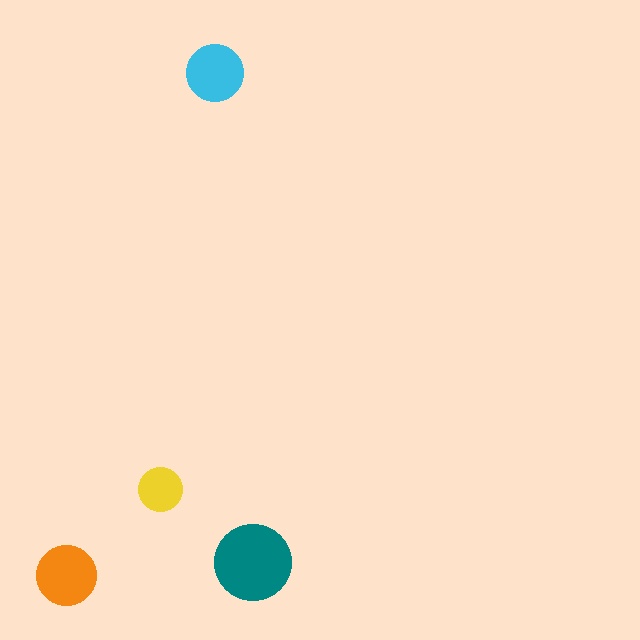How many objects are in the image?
There are 4 objects in the image.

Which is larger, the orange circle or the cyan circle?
The orange one.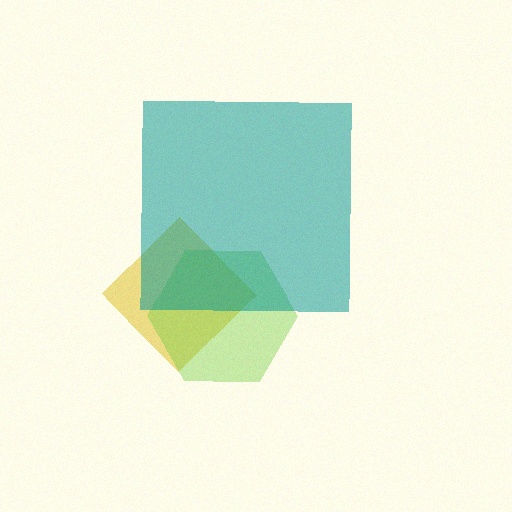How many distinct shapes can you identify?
There are 3 distinct shapes: a yellow diamond, a lime hexagon, a teal square.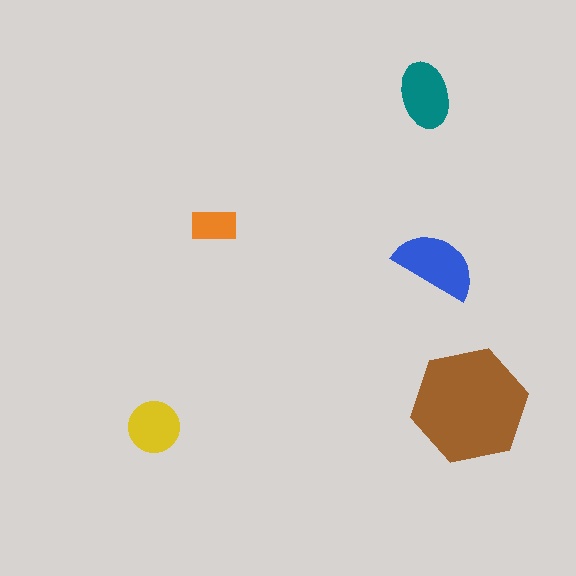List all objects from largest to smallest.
The brown hexagon, the blue semicircle, the teal ellipse, the yellow circle, the orange rectangle.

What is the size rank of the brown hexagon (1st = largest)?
1st.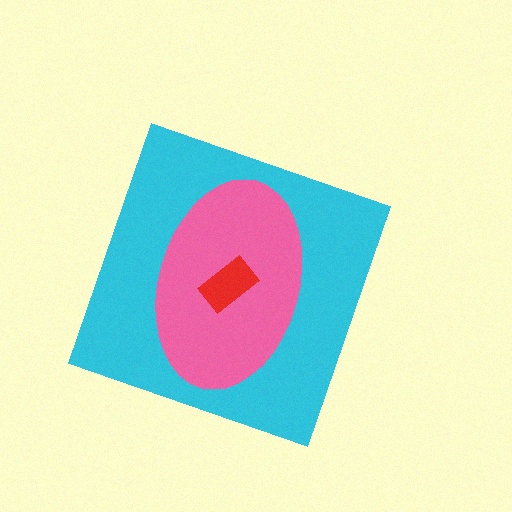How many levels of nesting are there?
3.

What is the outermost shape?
The cyan diamond.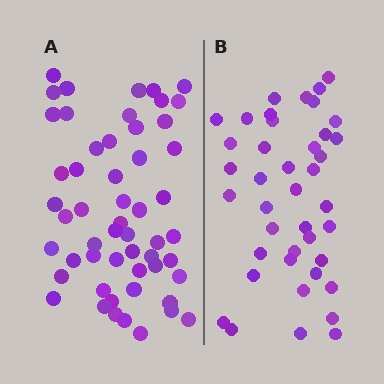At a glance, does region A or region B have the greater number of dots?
Region A (the left region) has more dots.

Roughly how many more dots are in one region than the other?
Region A has approximately 15 more dots than region B.